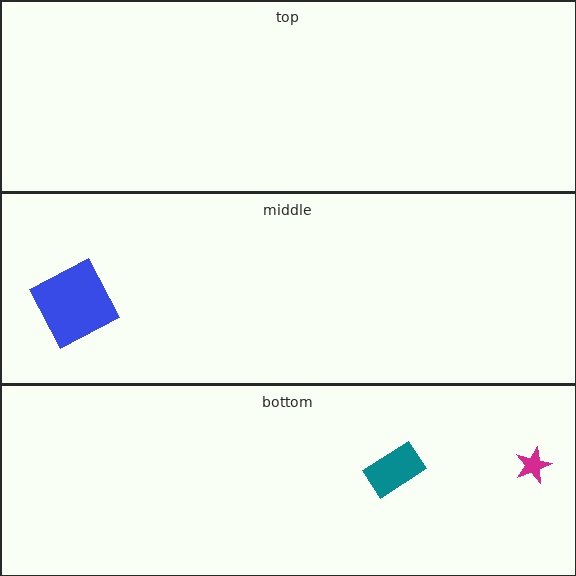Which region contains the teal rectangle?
The bottom region.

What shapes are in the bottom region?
The magenta star, the teal rectangle.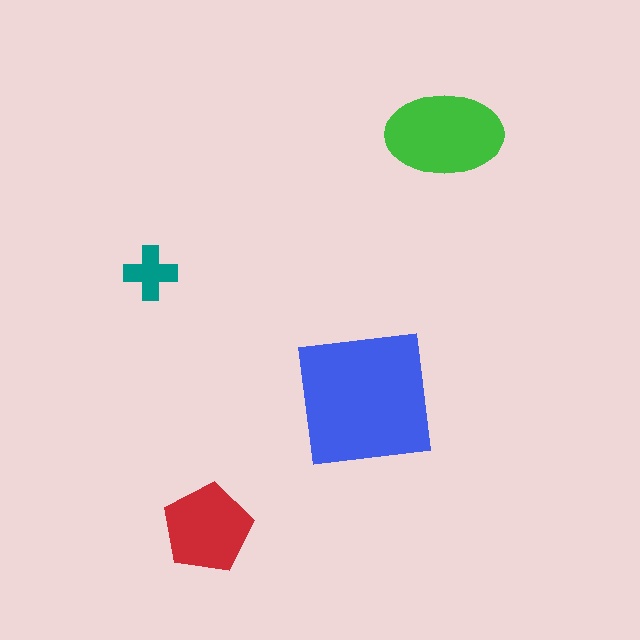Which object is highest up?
The green ellipse is topmost.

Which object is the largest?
The blue square.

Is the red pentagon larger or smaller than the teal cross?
Larger.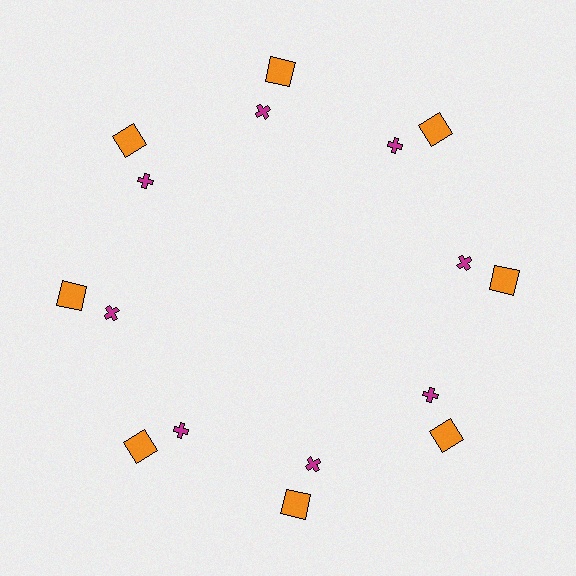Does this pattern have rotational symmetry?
Yes, this pattern has 8-fold rotational symmetry. It looks the same after rotating 45 degrees around the center.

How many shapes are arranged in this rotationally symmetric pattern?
There are 16 shapes, arranged in 8 groups of 2.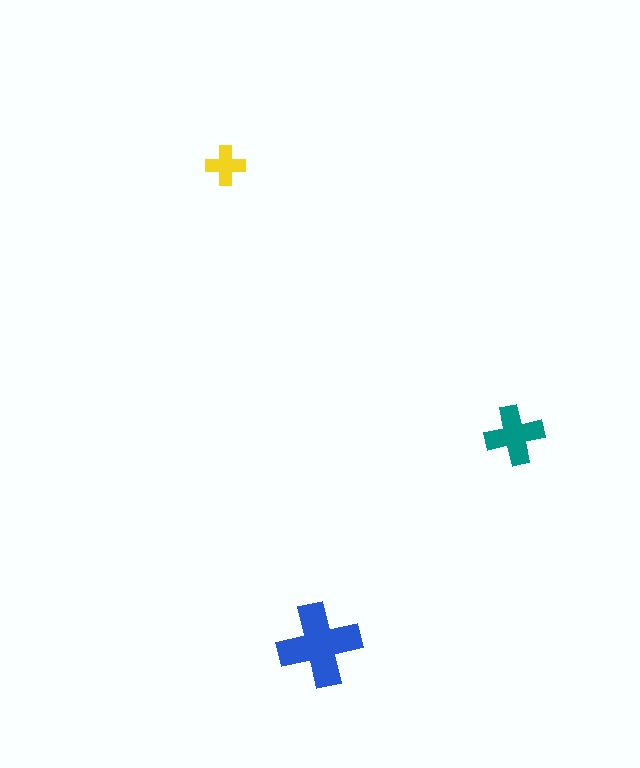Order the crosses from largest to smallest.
the blue one, the teal one, the yellow one.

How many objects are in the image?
There are 3 objects in the image.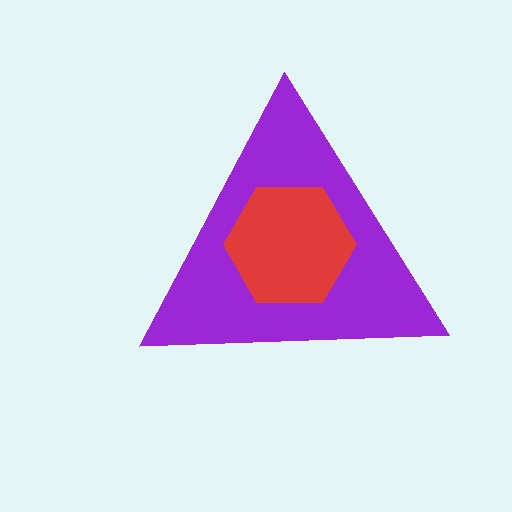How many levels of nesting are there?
2.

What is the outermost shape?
The purple triangle.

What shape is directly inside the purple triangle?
The red hexagon.